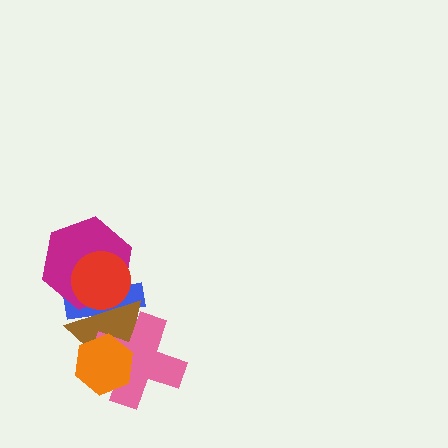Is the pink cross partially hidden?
Yes, it is partially covered by another shape.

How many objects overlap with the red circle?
3 objects overlap with the red circle.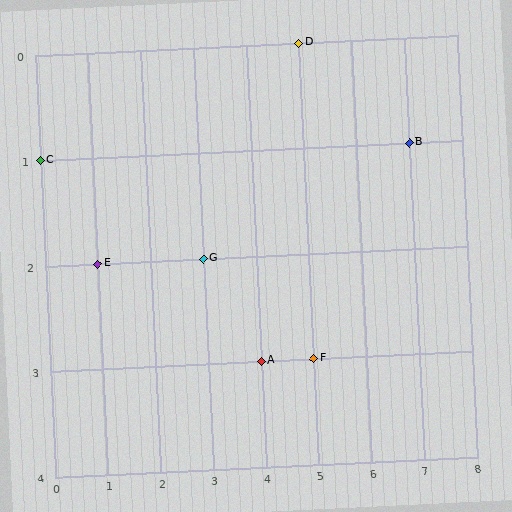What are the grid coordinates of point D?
Point D is at grid coordinates (5, 0).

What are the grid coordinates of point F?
Point F is at grid coordinates (5, 3).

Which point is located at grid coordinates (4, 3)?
Point A is at (4, 3).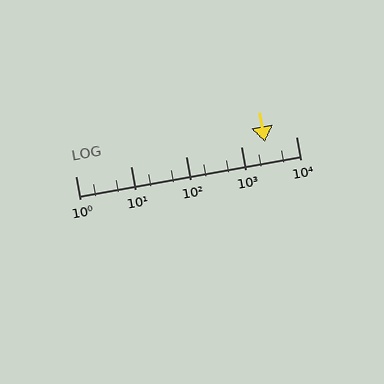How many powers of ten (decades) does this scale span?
The scale spans 4 decades, from 1 to 10000.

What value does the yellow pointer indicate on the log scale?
The pointer indicates approximately 2700.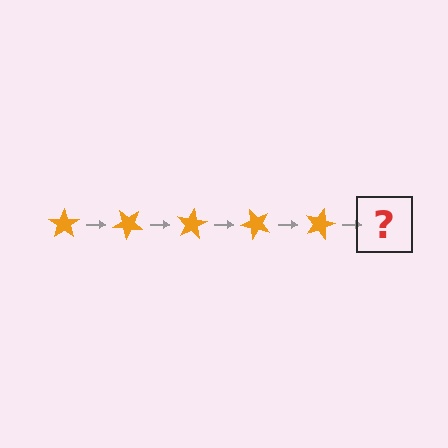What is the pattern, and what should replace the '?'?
The pattern is that the star rotates 40 degrees each step. The '?' should be an orange star rotated 200 degrees.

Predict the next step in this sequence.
The next step is an orange star rotated 200 degrees.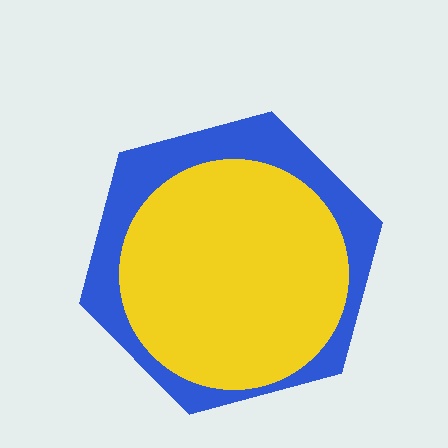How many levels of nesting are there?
2.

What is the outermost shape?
The blue hexagon.